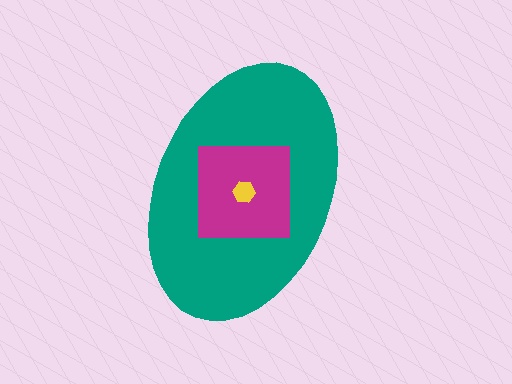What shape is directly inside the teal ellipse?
The magenta square.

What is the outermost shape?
The teal ellipse.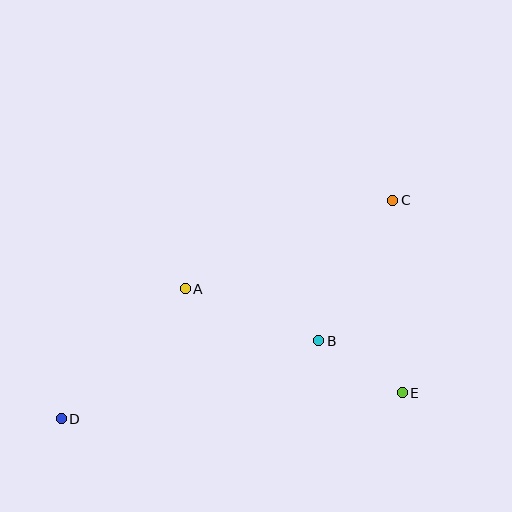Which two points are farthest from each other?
Points C and D are farthest from each other.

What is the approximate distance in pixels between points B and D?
The distance between B and D is approximately 269 pixels.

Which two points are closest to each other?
Points B and E are closest to each other.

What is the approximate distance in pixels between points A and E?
The distance between A and E is approximately 241 pixels.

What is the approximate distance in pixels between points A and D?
The distance between A and D is approximately 180 pixels.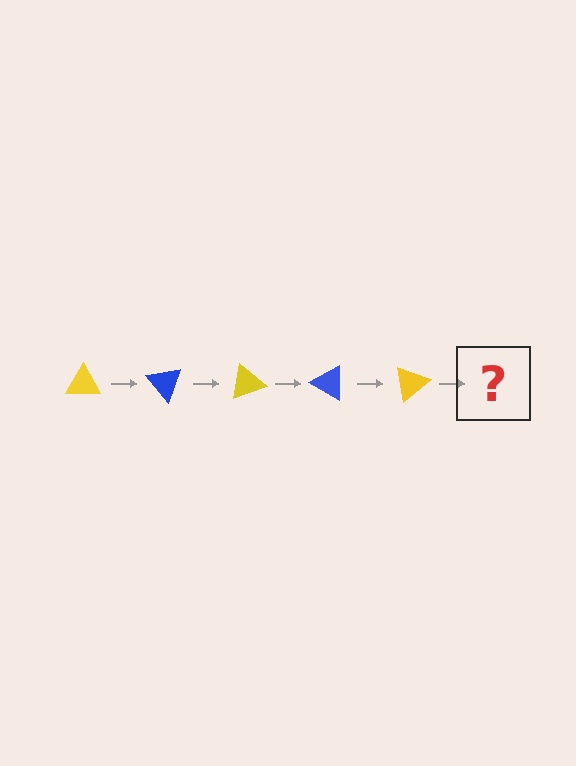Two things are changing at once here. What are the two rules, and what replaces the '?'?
The two rules are that it rotates 50 degrees each step and the color cycles through yellow and blue. The '?' should be a blue triangle, rotated 250 degrees from the start.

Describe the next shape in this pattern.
It should be a blue triangle, rotated 250 degrees from the start.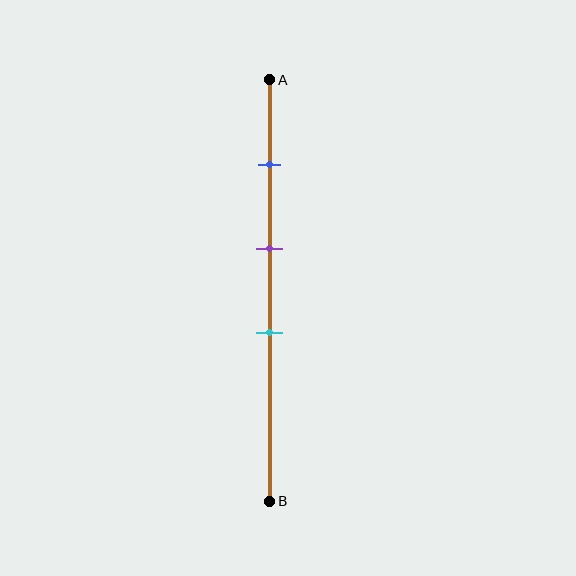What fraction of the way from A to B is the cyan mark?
The cyan mark is approximately 60% (0.6) of the way from A to B.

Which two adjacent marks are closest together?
The purple and cyan marks are the closest adjacent pair.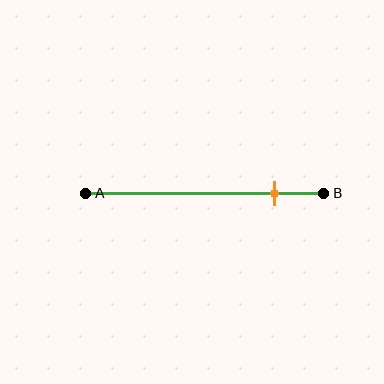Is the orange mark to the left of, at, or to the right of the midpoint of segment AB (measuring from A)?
The orange mark is to the right of the midpoint of segment AB.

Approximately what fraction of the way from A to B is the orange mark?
The orange mark is approximately 80% of the way from A to B.